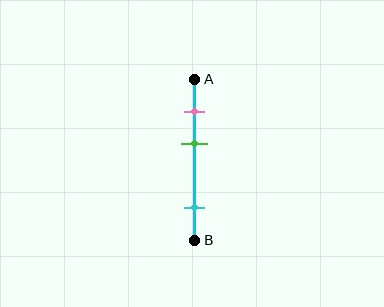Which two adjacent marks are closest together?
The pink and green marks are the closest adjacent pair.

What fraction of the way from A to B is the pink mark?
The pink mark is approximately 20% (0.2) of the way from A to B.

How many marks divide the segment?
There are 3 marks dividing the segment.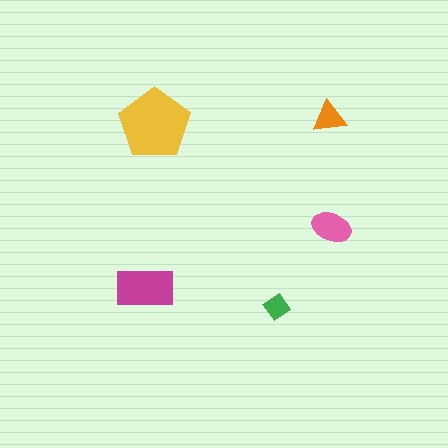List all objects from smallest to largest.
The green diamond, the orange triangle, the pink ellipse, the magenta rectangle, the yellow pentagon.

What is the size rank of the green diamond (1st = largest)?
5th.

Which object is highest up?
The orange triangle is topmost.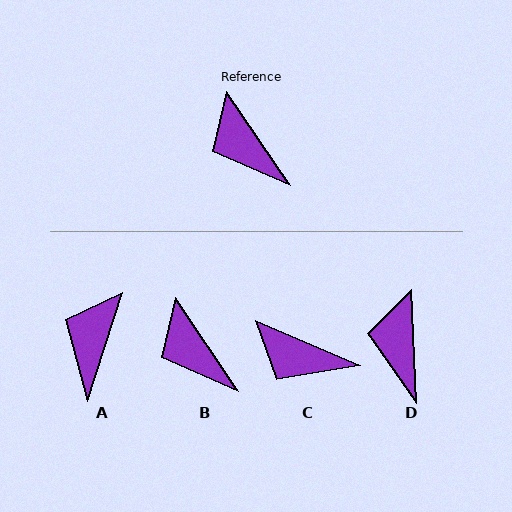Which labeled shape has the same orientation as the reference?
B.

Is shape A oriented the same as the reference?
No, it is off by about 52 degrees.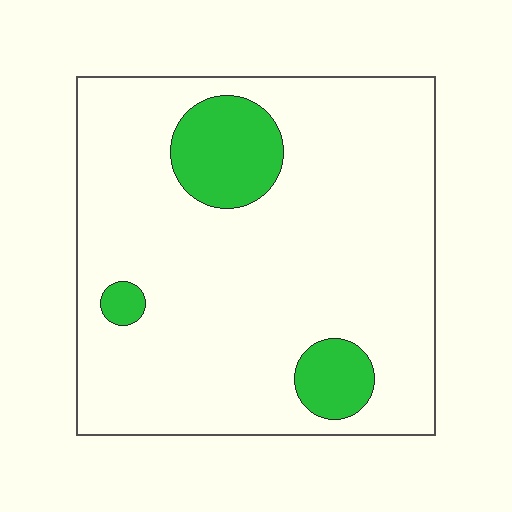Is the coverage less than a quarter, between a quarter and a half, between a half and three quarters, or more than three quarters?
Less than a quarter.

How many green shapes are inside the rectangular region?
3.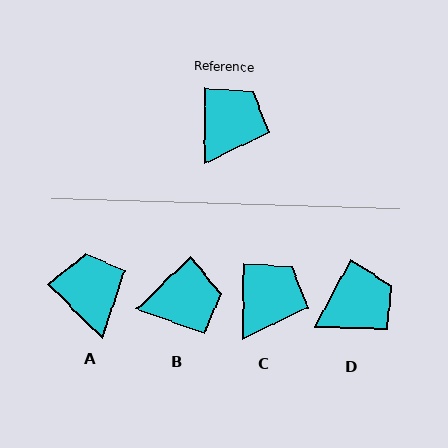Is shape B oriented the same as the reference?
No, it is off by about 45 degrees.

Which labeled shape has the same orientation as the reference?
C.